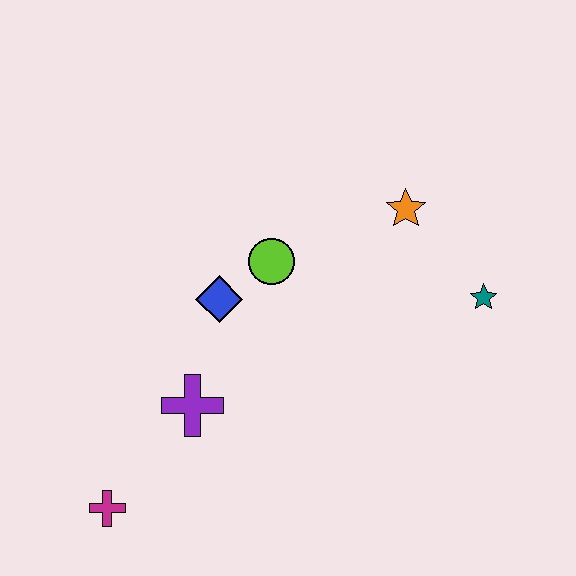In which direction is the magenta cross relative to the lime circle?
The magenta cross is below the lime circle.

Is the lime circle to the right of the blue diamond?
Yes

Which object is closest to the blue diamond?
The lime circle is closest to the blue diamond.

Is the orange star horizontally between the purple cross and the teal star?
Yes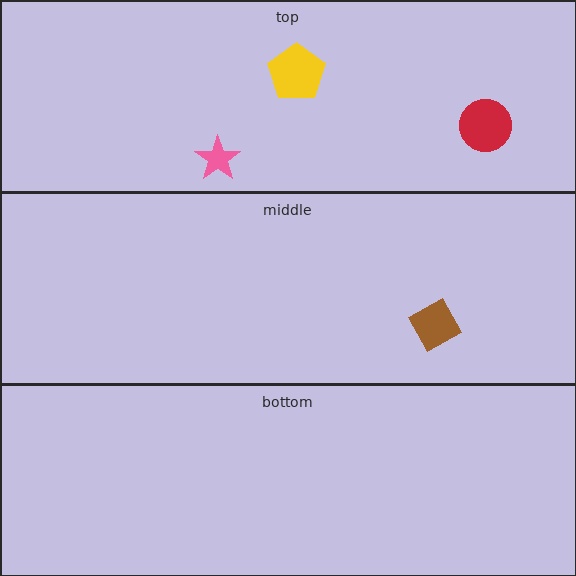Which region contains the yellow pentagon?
The top region.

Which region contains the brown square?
The middle region.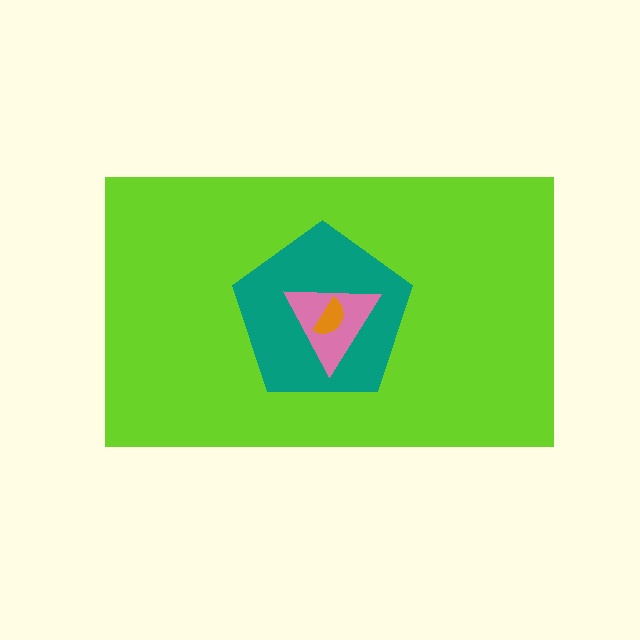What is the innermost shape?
The orange semicircle.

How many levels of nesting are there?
4.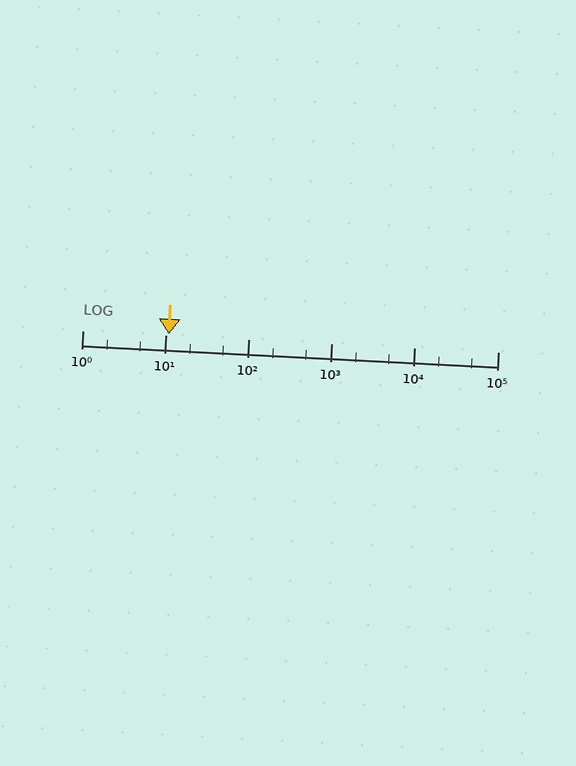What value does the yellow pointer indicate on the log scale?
The pointer indicates approximately 11.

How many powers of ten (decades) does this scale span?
The scale spans 5 decades, from 1 to 100000.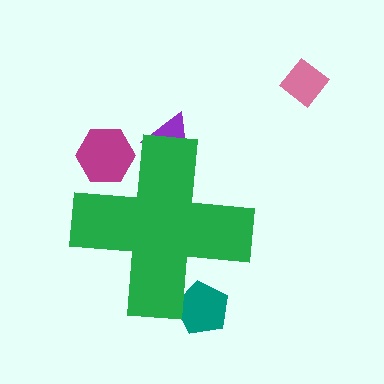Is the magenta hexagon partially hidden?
Yes, the magenta hexagon is partially hidden behind the green cross.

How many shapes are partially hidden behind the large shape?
3 shapes are partially hidden.